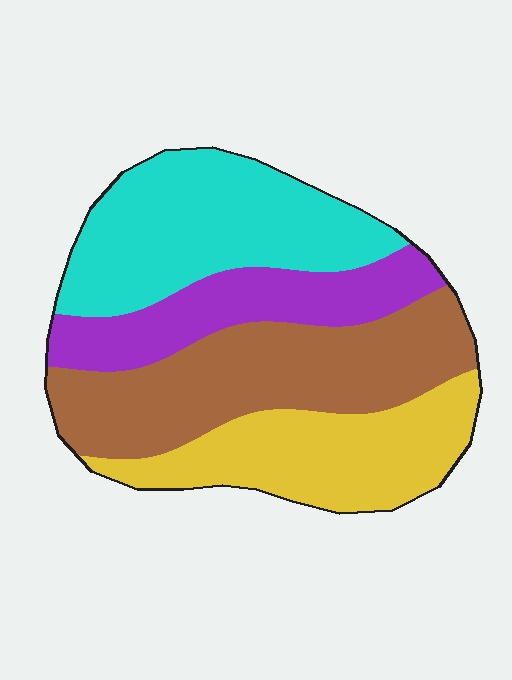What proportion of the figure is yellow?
Yellow covers about 25% of the figure.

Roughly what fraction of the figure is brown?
Brown takes up about one third (1/3) of the figure.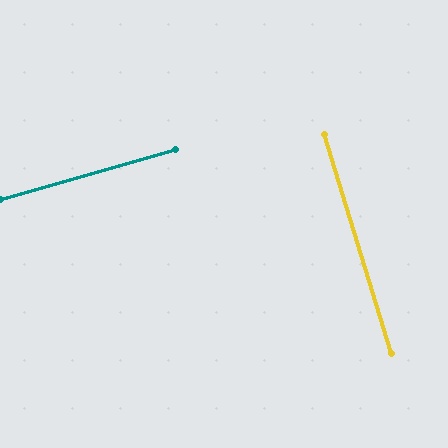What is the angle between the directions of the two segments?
Approximately 89 degrees.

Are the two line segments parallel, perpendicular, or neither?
Perpendicular — they meet at approximately 89°.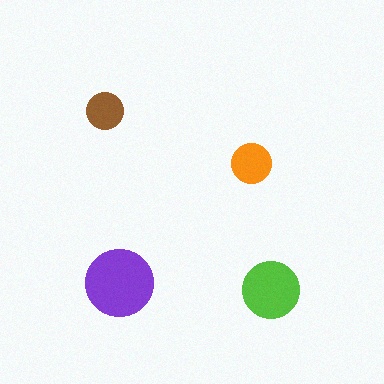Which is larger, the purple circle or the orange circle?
The purple one.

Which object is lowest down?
The lime circle is bottommost.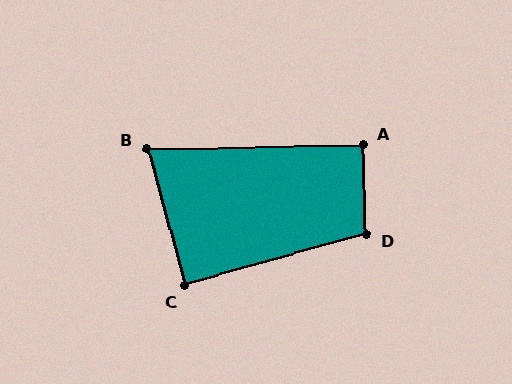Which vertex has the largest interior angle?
D, at approximately 104 degrees.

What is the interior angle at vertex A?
Approximately 90 degrees (approximately right).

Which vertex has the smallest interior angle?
B, at approximately 76 degrees.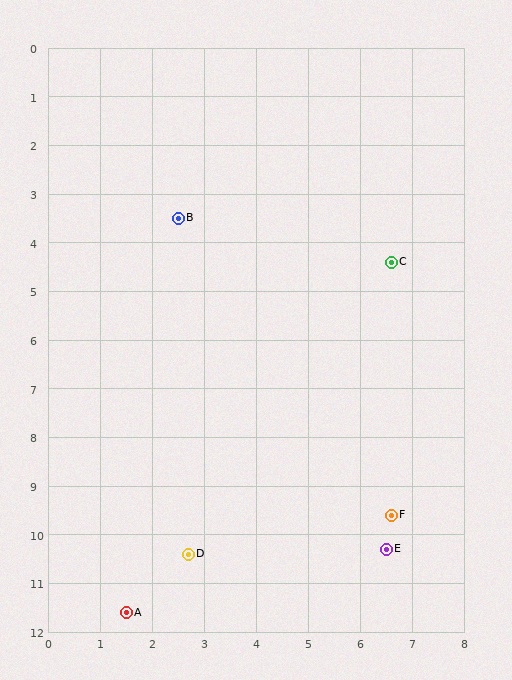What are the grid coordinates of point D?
Point D is at approximately (2.7, 10.4).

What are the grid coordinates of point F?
Point F is at approximately (6.6, 9.6).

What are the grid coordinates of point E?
Point E is at approximately (6.5, 10.3).